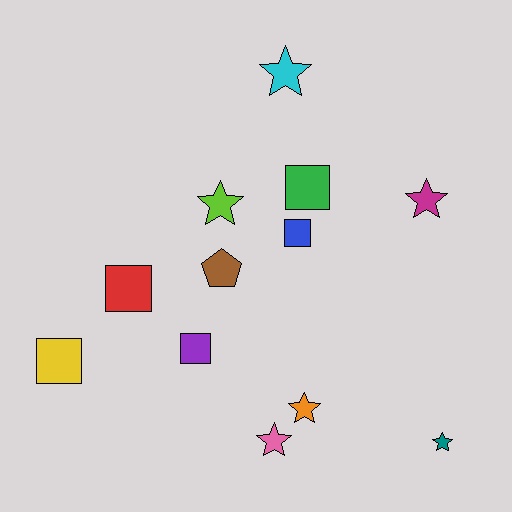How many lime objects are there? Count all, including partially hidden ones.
There is 1 lime object.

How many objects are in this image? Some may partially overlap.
There are 12 objects.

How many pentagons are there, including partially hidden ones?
There is 1 pentagon.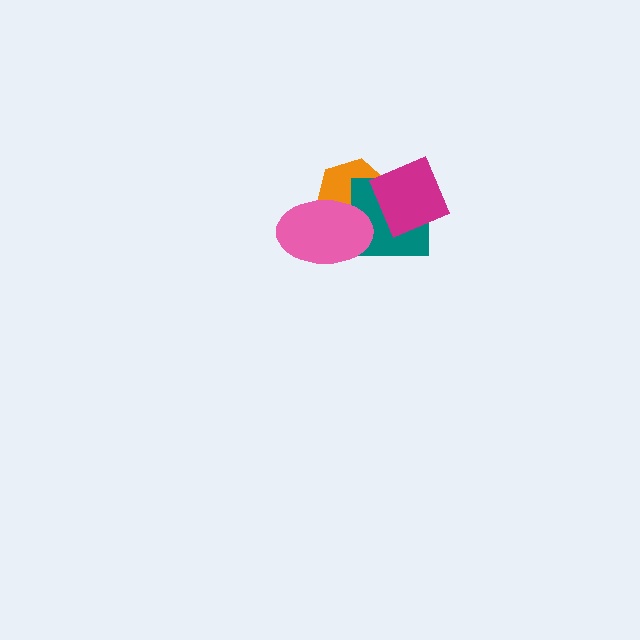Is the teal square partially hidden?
Yes, it is partially covered by another shape.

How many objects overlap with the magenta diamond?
2 objects overlap with the magenta diamond.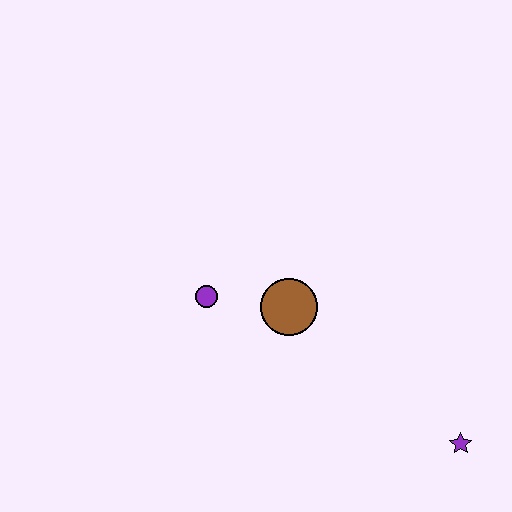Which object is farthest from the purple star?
The purple circle is farthest from the purple star.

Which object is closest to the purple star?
The brown circle is closest to the purple star.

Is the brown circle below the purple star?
No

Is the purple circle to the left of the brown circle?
Yes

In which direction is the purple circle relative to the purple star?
The purple circle is to the left of the purple star.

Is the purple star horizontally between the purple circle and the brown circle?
No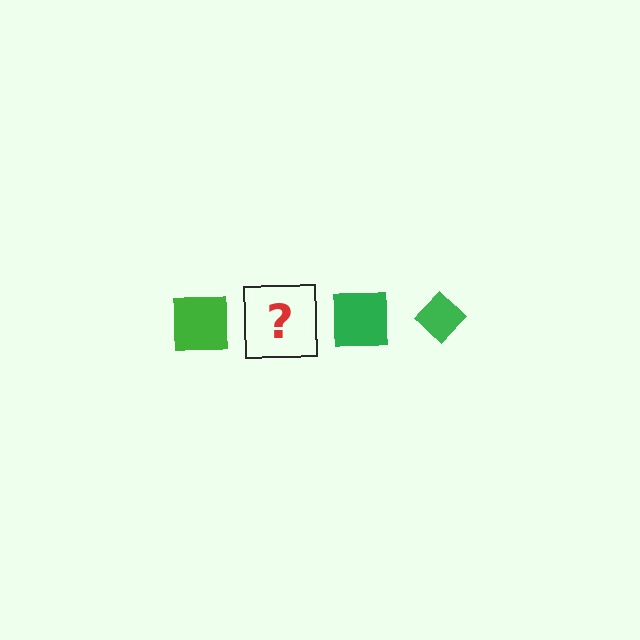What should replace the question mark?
The question mark should be replaced with a green diamond.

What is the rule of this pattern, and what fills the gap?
The rule is that the pattern cycles through square, diamond shapes in green. The gap should be filled with a green diamond.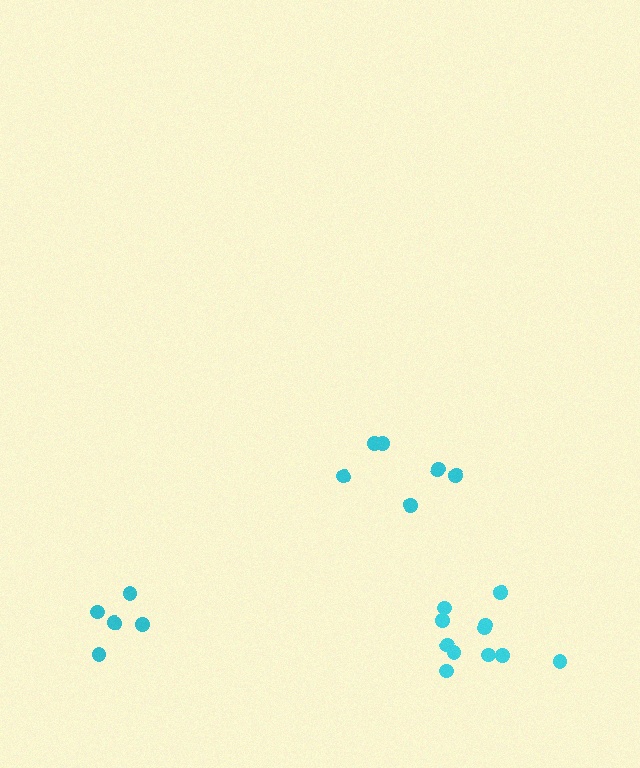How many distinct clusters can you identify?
There are 3 distinct clusters.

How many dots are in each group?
Group 1: 5 dots, Group 2: 6 dots, Group 3: 11 dots (22 total).